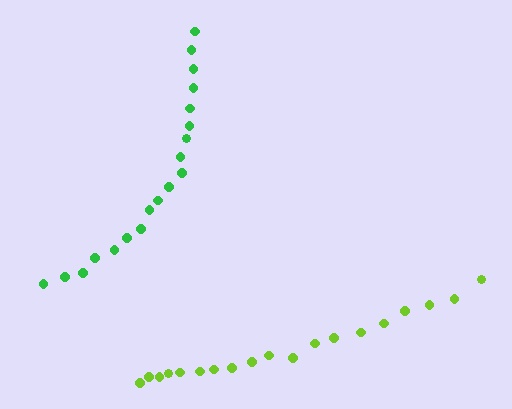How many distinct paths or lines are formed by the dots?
There are 2 distinct paths.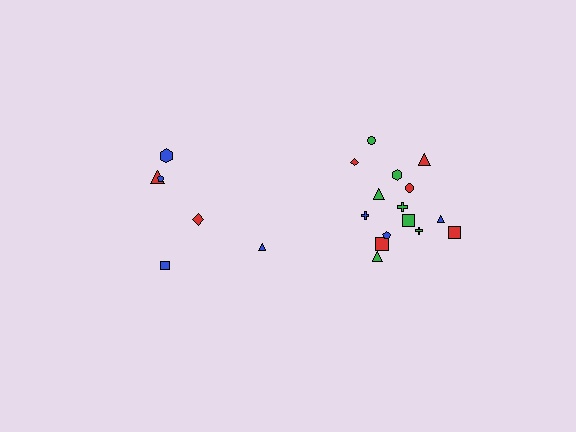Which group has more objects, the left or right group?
The right group.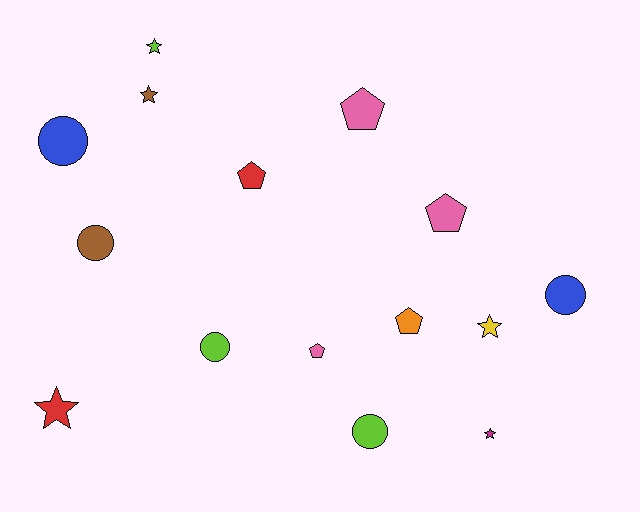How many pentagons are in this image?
There are 5 pentagons.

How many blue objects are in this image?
There are 2 blue objects.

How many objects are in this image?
There are 15 objects.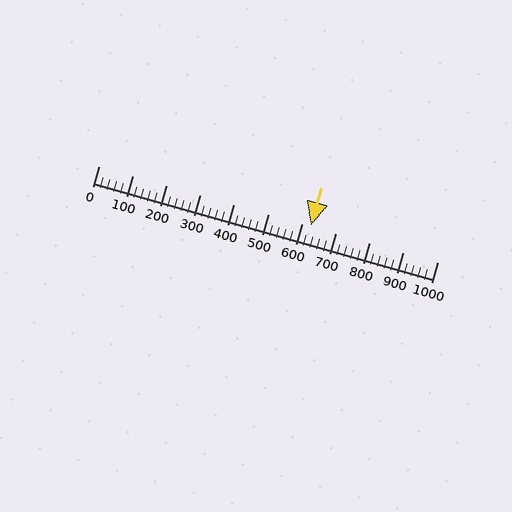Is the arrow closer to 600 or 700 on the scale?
The arrow is closer to 600.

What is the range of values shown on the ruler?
The ruler shows values from 0 to 1000.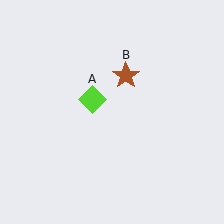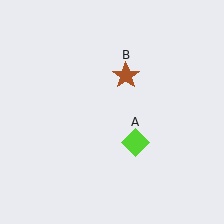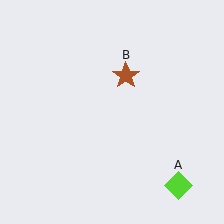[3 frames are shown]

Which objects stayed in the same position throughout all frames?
Brown star (object B) remained stationary.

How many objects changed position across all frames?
1 object changed position: lime diamond (object A).